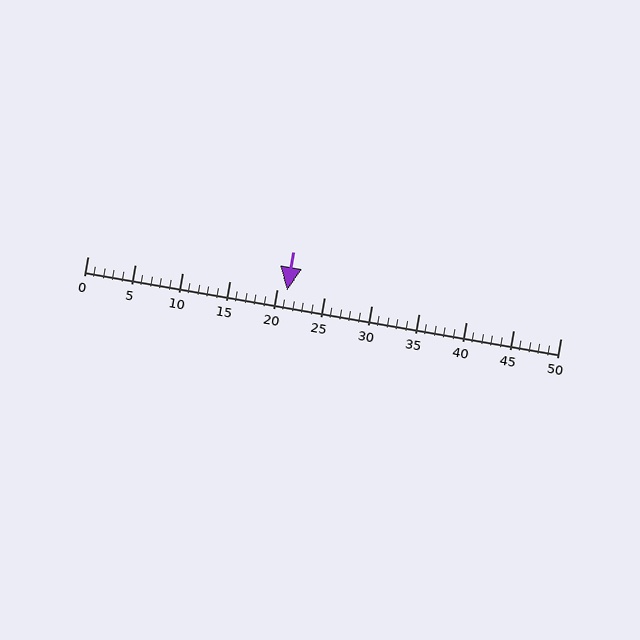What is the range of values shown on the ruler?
The ruler shows values from 0 to 50.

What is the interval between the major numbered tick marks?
The major tick marks are spaced 5 units apart.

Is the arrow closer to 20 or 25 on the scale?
The arrow is closer to 20.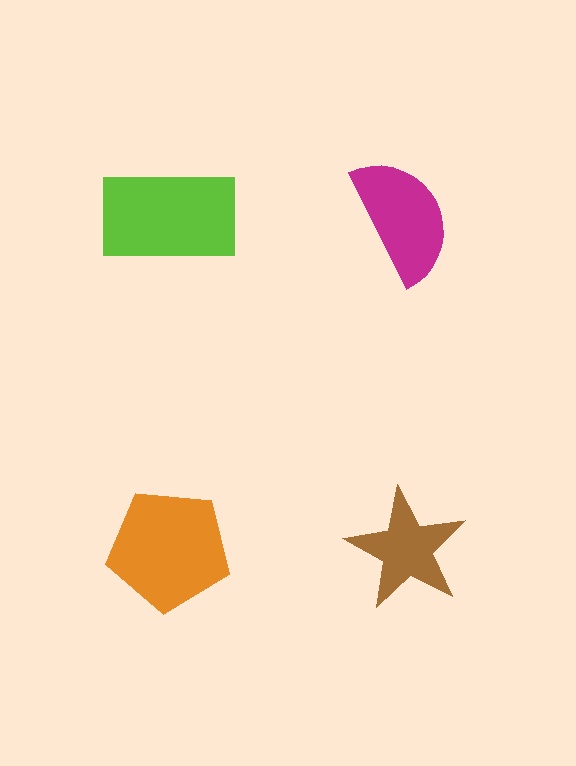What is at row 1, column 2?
A magenta semicircle.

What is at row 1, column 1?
A lime rectangle.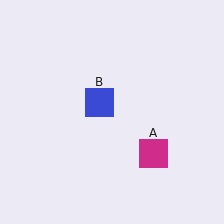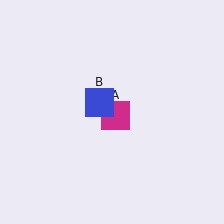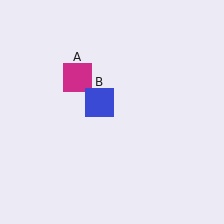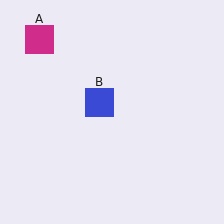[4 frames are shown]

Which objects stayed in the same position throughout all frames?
Blue square (object B) remained stationary.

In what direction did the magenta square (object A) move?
The magenta square (object A) moved up and to the left.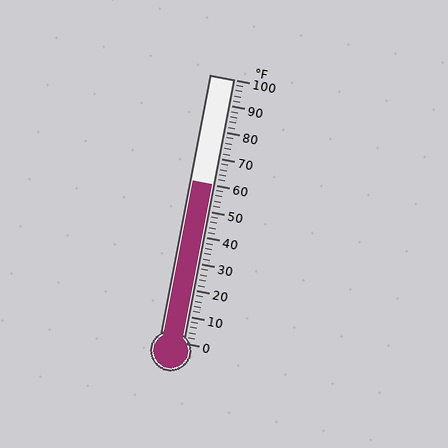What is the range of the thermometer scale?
The thermometer scale ranges from 0°F to 100°F.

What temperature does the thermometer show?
The thermometer shows approximately 60°F.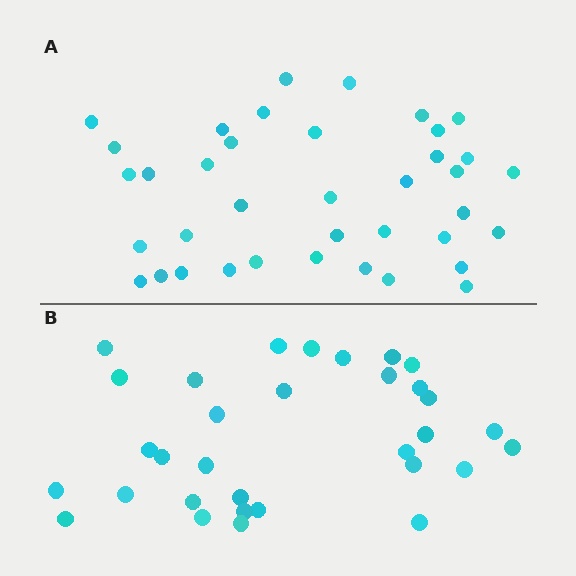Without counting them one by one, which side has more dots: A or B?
Region A (the top region) has more dots.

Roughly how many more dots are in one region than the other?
Region A has about 6 more dots than region B.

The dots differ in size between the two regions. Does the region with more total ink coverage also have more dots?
No. Region B has more total ink coverage because its dots are larger, but region A actually contains more individual dots. Total area can be misleading — the number of items is what matters here.